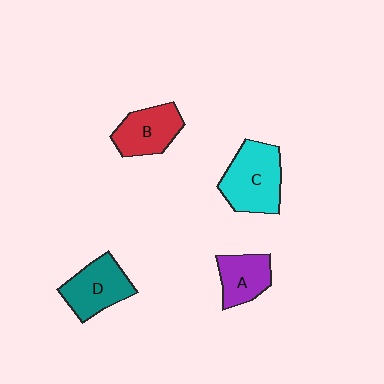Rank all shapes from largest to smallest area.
From largest to smallest: C (cyan), D (teal), B (red), A (purple).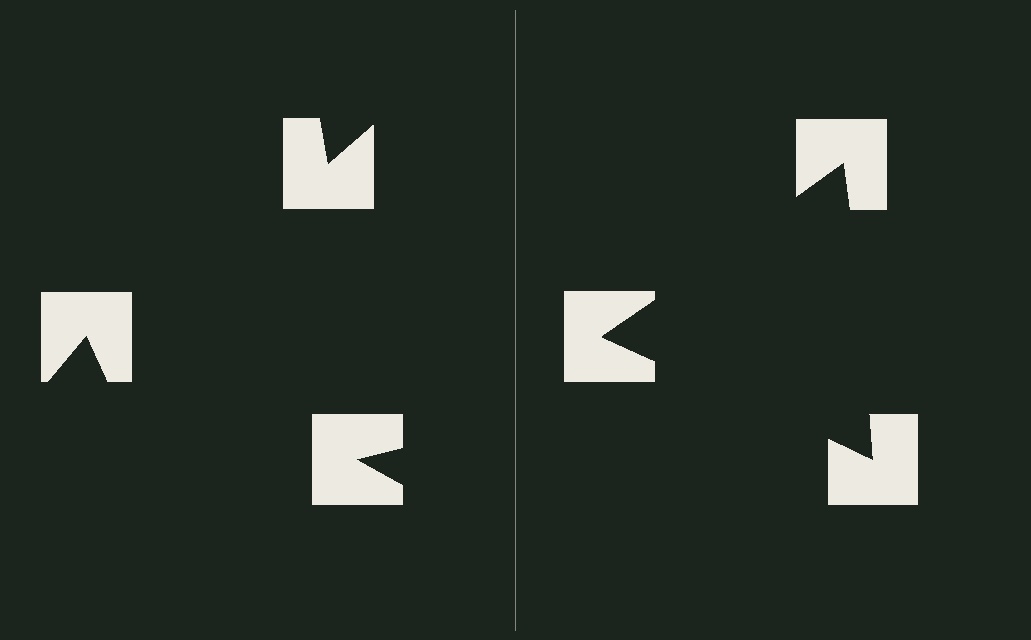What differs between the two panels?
The notched squares are positioned identically on both sides; only the wedge orientations differ. On the right they align to a triangle; on the left they are misaligned.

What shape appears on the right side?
An illusory triangle.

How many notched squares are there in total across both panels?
6 — 3 on each side.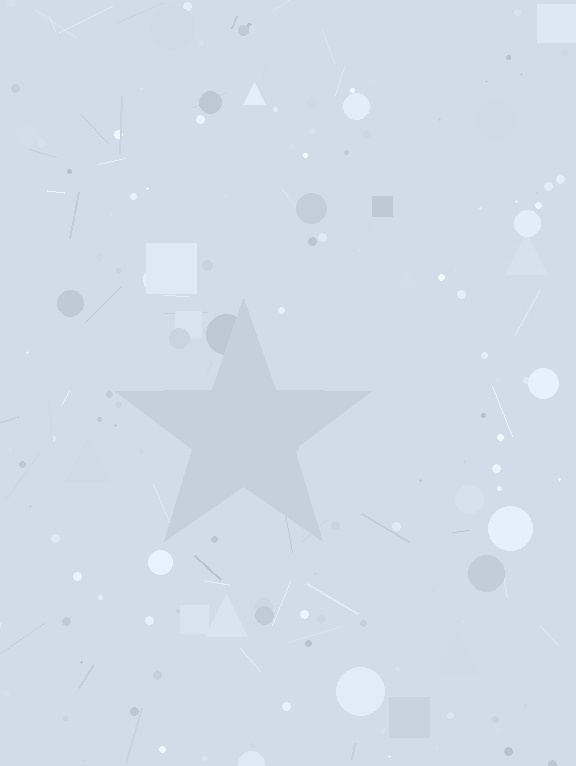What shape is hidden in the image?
A star is hidden in the image.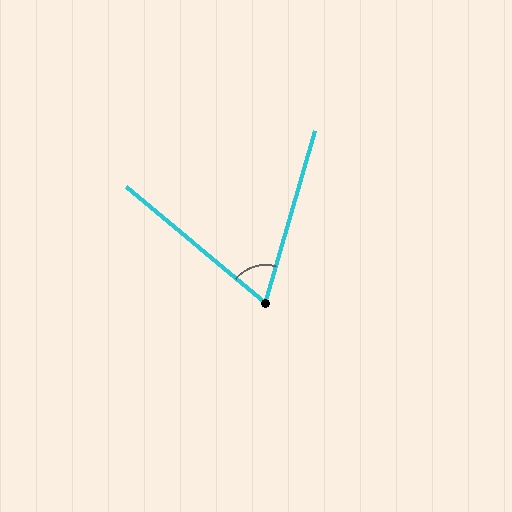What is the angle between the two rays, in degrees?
Approximately 67 degrees.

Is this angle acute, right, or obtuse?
It is acute.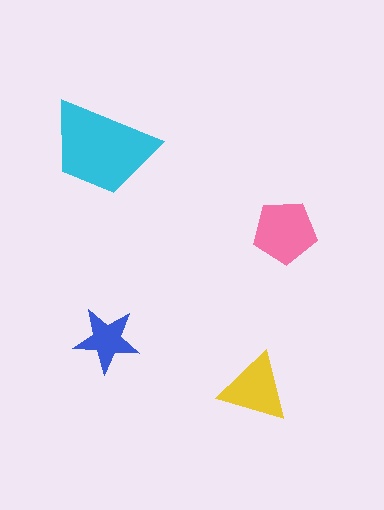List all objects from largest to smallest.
The cyan trapezoid, the pink pentagon, the yellow triangle, the blue star.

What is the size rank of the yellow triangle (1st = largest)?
3rd.